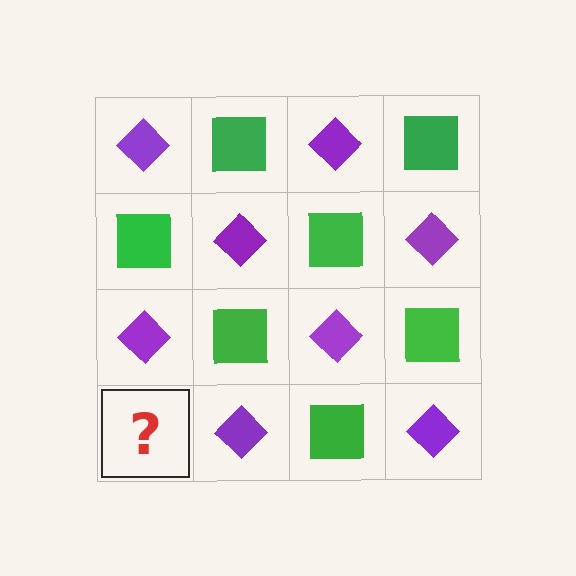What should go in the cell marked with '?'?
The missing cell should contain a green square.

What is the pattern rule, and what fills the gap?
The rule is that it alternates purple diamond and green square in a checkerboard pattern. The gap should be filled with a green square.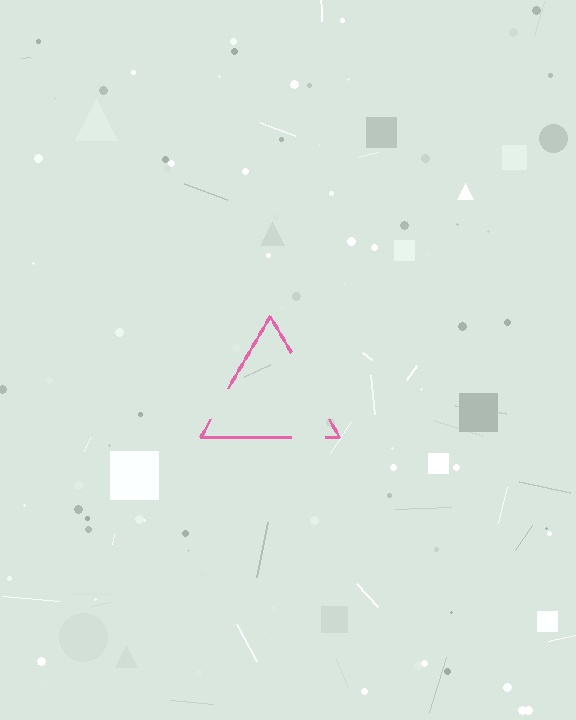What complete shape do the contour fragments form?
The contour fragments form a triangle.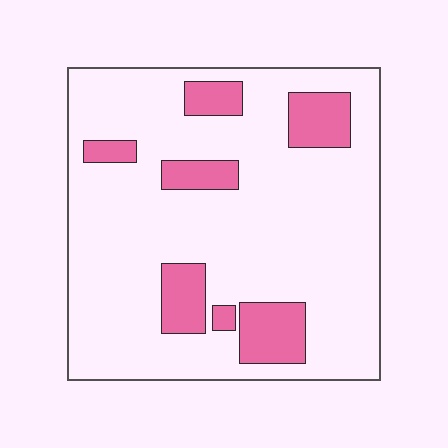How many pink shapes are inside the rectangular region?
7.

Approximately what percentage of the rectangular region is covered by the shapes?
Approximately 15%.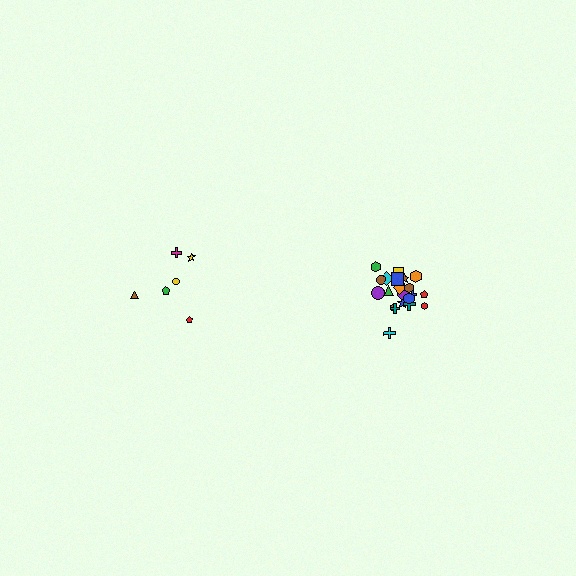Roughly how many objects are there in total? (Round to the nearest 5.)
Roughly 30 objects in total.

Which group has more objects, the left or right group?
The right group.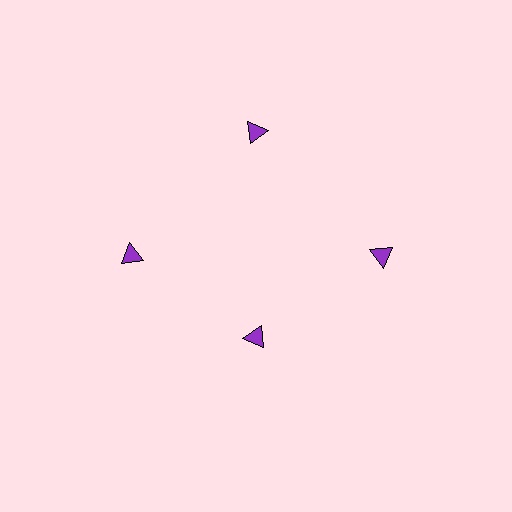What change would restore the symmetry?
The symmetry would be restored by moving it outward, back onto the ring so that all 4 triangles sit at equal angles and equal distance from the center.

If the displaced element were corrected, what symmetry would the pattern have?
It would have 4-fold rotational symmetry — the pattern would map onto itself every 90 degrees.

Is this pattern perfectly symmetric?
No. The 4 purple triangles are arranged in a ring, but one element near the 6 o'clock position is pulled inward toward the center, breaking the 4-fold rotational symmetry.